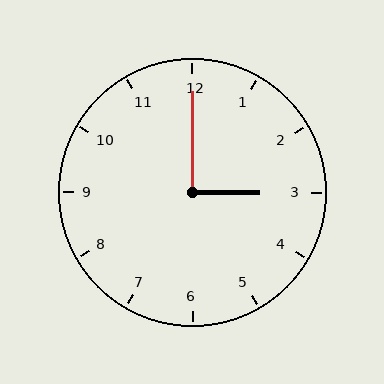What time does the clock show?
3:00.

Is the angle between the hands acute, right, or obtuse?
It is right.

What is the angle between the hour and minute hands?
Approximately 90 degrees.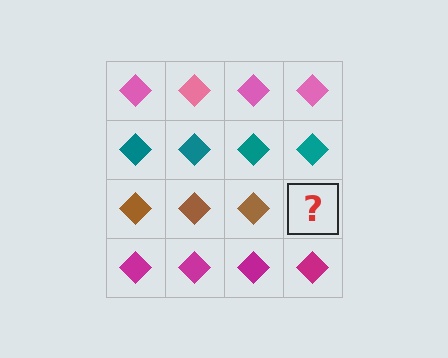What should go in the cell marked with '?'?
The missing cell should contain a brown diamond.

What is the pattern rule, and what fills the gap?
The rule is that each row has a consistent color. The gap should be filled with a brown diamond.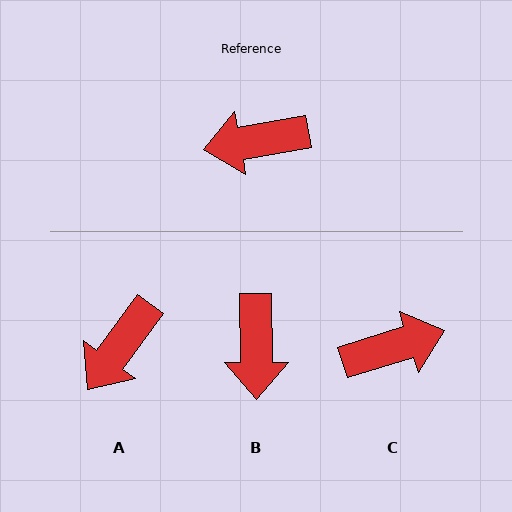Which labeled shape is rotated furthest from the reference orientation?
C, about 173 degrees away.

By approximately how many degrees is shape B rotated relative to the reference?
Approximately 80 degrees counter-clockwise.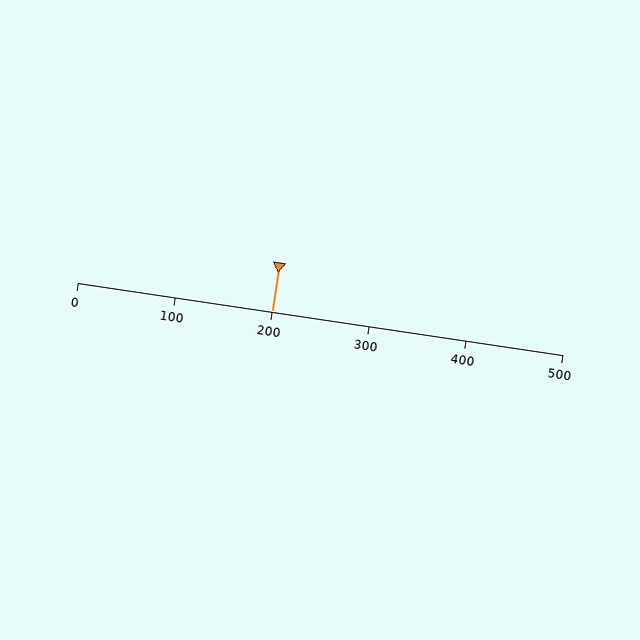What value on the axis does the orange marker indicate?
The marker indicates approximately 200.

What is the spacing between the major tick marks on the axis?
The major ticks are spaced 100 apart.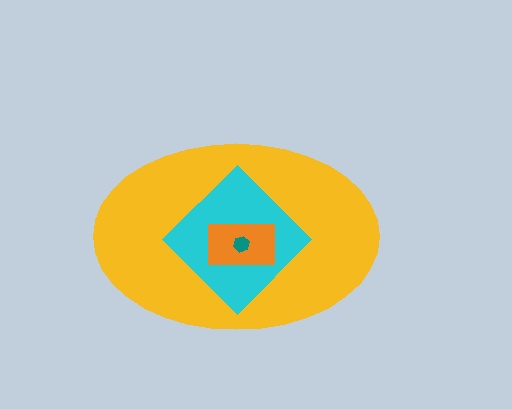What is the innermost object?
The teal hexagon.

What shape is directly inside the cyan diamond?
The orange rectangle.